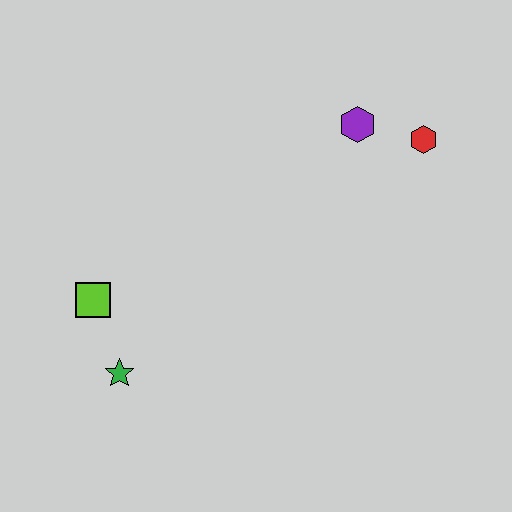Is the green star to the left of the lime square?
No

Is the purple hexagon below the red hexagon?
No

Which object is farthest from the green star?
The red hexagon is farthest from the green star.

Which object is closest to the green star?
The lime square is closest to the green star.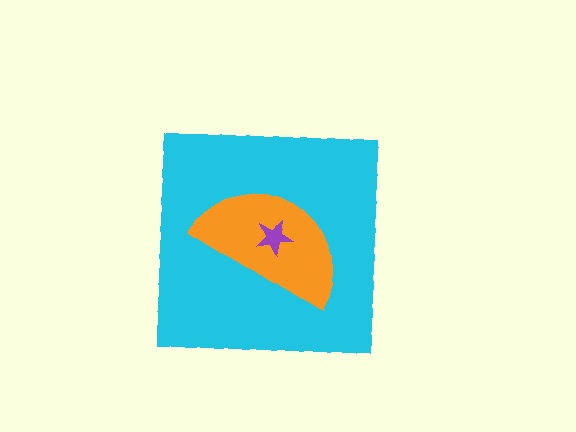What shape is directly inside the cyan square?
The orange semicircle.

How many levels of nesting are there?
3.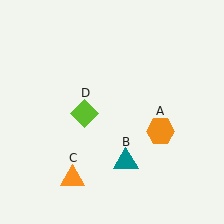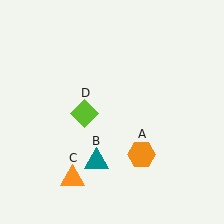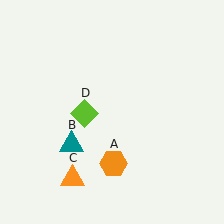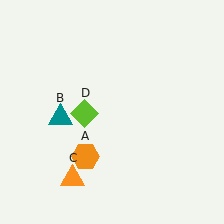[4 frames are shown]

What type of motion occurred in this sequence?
The orange hexagon (object A), teal triangle (object B) rotated clockwise around the center of the scene.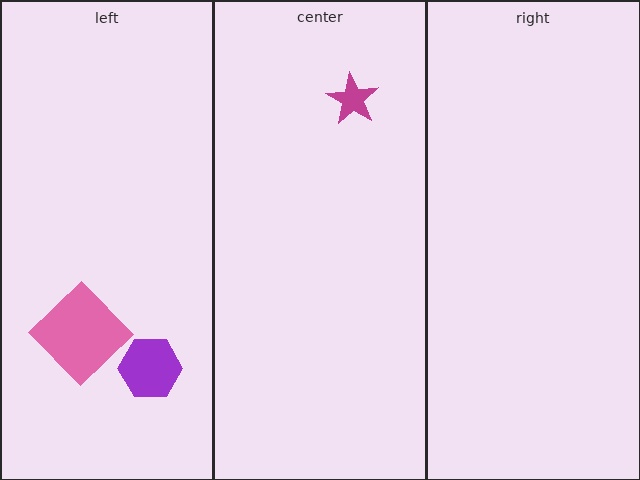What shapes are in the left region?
The pink diamond, the purple hexagon.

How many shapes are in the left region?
2.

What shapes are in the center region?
The magenta star.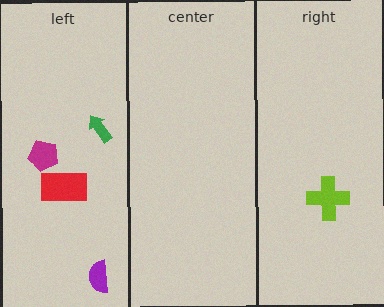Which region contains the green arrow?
The left region.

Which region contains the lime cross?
The right region.